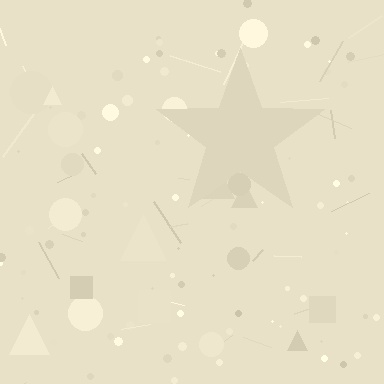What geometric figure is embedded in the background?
A star is embedded in the background.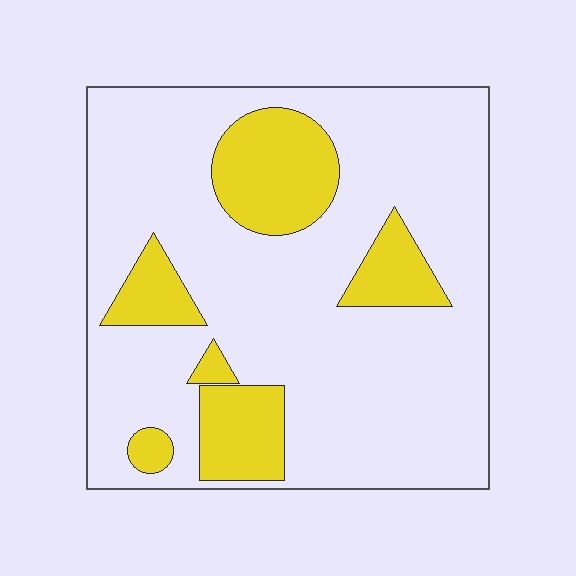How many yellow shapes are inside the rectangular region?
6.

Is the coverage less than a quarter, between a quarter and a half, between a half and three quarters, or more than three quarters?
Less than a quarter.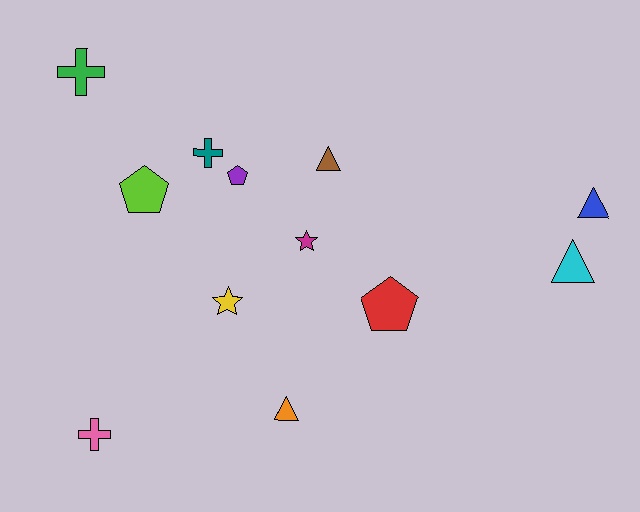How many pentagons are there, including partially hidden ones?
There are 3 pentagons.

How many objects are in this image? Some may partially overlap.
There are 12 objects.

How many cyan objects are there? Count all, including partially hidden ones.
There is 1 cyan object.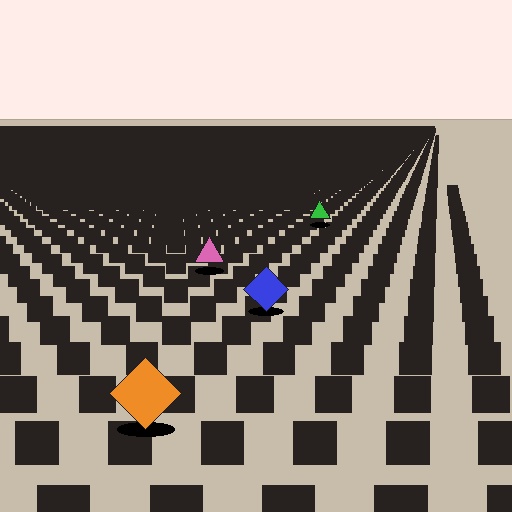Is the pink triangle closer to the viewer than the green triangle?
Yes. The pink triangle is closer — you can tell from the texture gradient: the ground texture is coarser near it.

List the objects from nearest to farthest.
From nearest to farthest: the orange diamond, the blue diamond, the pink triangle, the green triangle.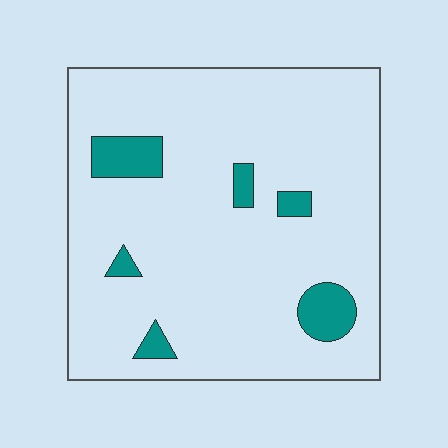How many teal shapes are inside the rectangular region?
6.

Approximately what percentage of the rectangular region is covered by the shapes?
Approximately 10%.